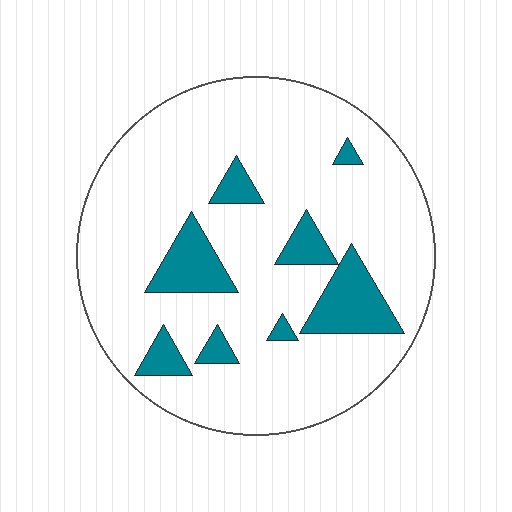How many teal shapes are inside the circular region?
8.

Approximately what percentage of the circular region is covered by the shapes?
Approximately 15%.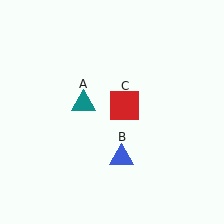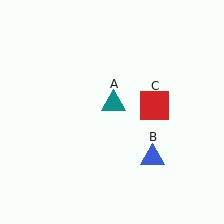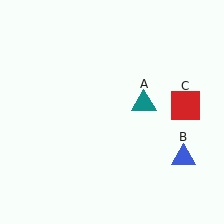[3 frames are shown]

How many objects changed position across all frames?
3 objects changed position: teal triangle (object A), blue triangle (object B), red square (object C).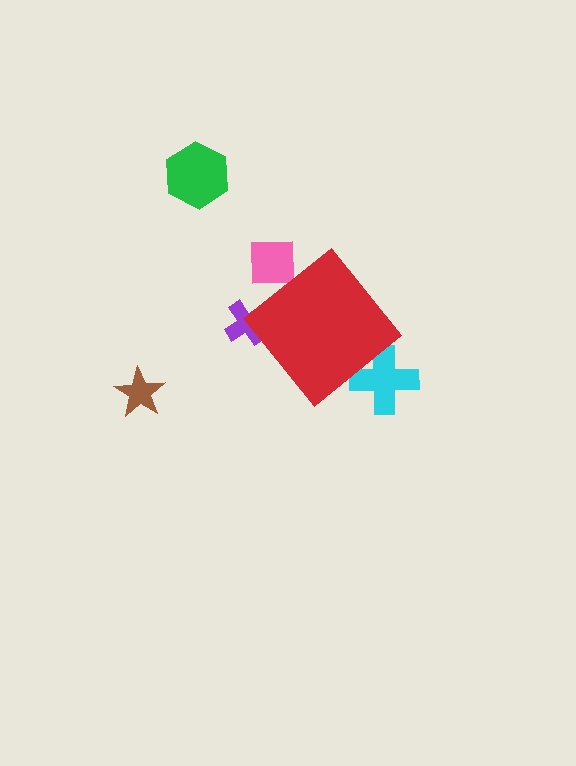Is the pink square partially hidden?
Yes, the pink square is partially hidden behind the red diamond.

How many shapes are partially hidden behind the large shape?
3 shapes are partially hidden.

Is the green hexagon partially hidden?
No, the green hexagon is fully visible.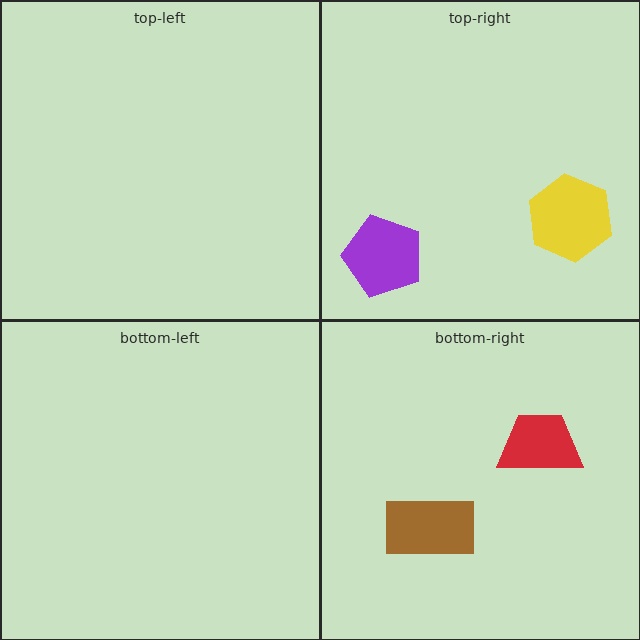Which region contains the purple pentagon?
The top-right region.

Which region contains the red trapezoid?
The bottom-right region.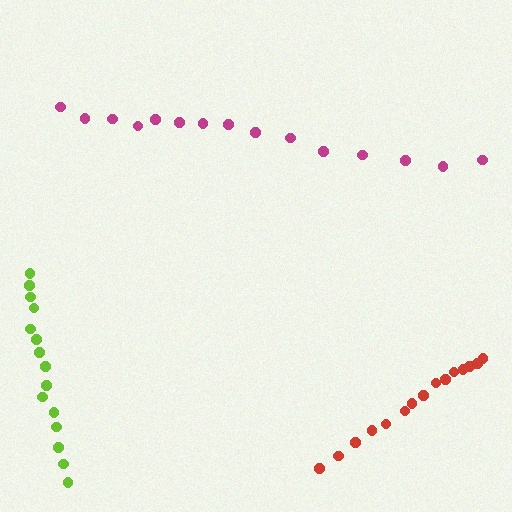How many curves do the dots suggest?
There are 3 distinct paths.